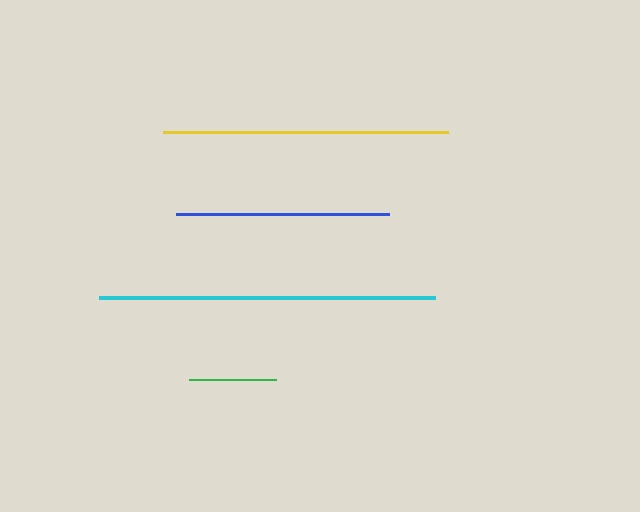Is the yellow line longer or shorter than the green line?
The yellow line is longer than the green line.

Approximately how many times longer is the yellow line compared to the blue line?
The yellow line is approximately 1.3 times the length of the blue line.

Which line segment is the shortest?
The green line is the shortest at approximately 87 pixels.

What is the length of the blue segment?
The blue segment is approximately 213 pixels long.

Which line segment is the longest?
The cyan line is the longest at approximately 336 pixels.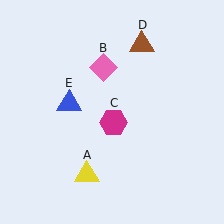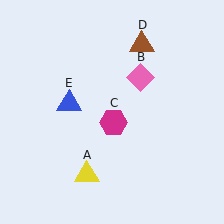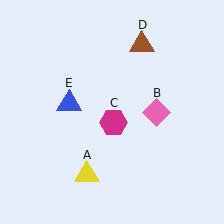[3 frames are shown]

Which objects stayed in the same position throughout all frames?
Yellow triangle (object A) and magenta hexagon (object C) and brown triangle (object D) and blue triangle (object E) remained stationary.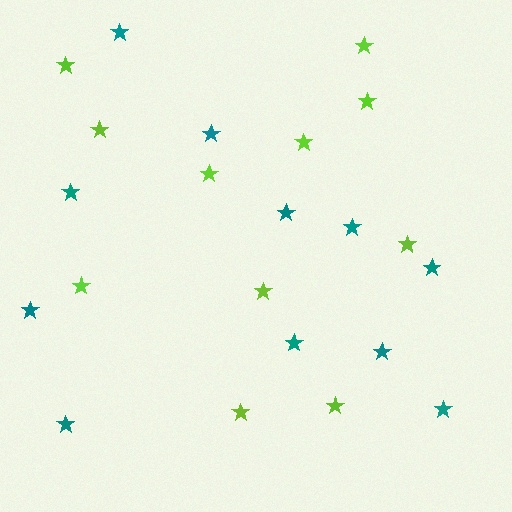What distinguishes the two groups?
There are 2 groups: one group of lime stars (11) and one group of teal stars (11).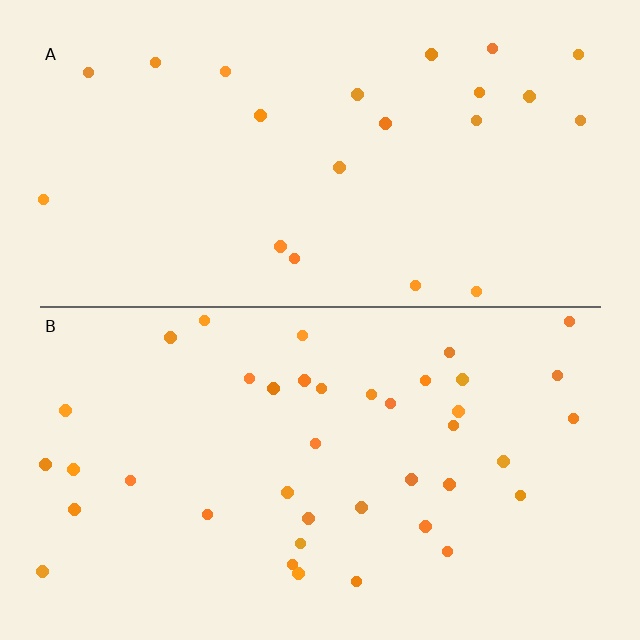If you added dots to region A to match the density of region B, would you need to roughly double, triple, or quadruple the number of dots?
Approximately double.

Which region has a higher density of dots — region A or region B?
B (the bottom).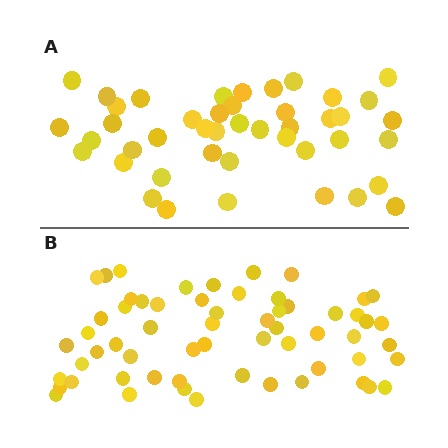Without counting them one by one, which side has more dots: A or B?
Region B (the bottom region) has more dots.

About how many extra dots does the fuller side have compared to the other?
Region B has approximately 15 more dots than region A.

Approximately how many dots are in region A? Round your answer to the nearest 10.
About 40 dots. (The exact count is 44, which rounds to 40.)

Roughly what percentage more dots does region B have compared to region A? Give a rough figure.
About 35% more.